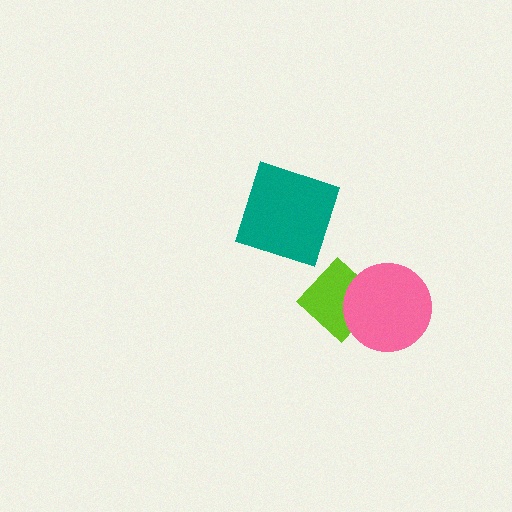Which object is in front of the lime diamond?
The pink circle is in front of the lime diamond.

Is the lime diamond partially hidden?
Yes, it is partially covered by another shape.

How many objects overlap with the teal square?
0 objects overlap with the teal square.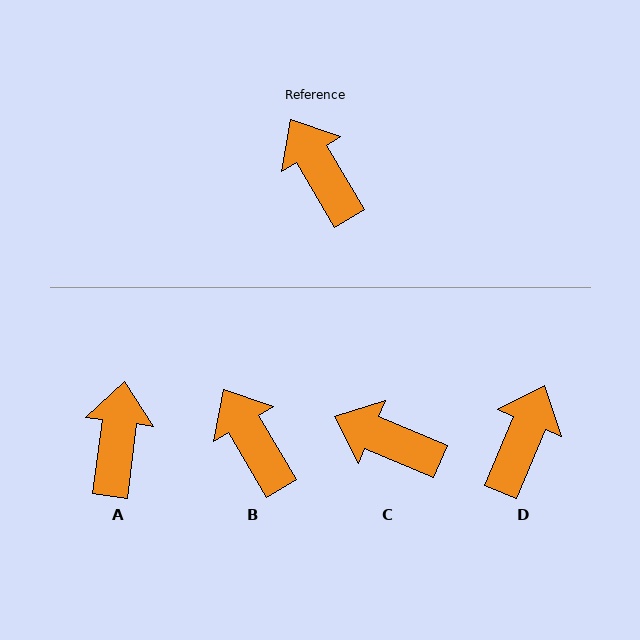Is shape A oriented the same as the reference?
No, it is off by about 38 degrees.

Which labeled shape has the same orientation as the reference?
B.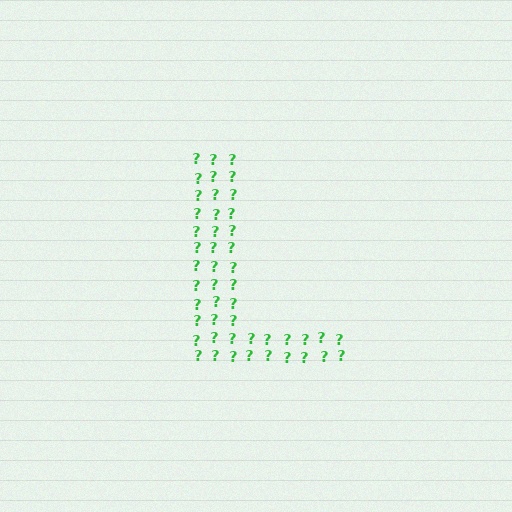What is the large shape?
The large shape is the letter L.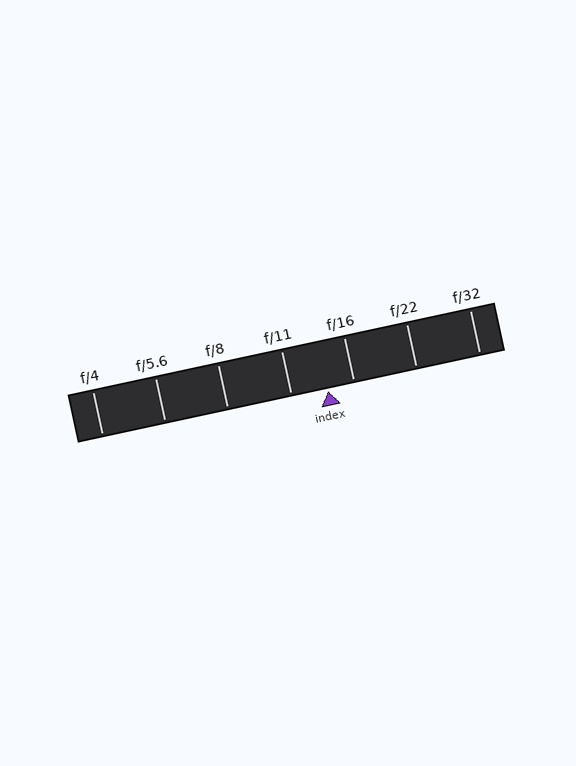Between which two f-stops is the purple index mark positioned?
The index mark is between f/11 and f/16.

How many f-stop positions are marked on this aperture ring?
There are 7 f-stop positions marked.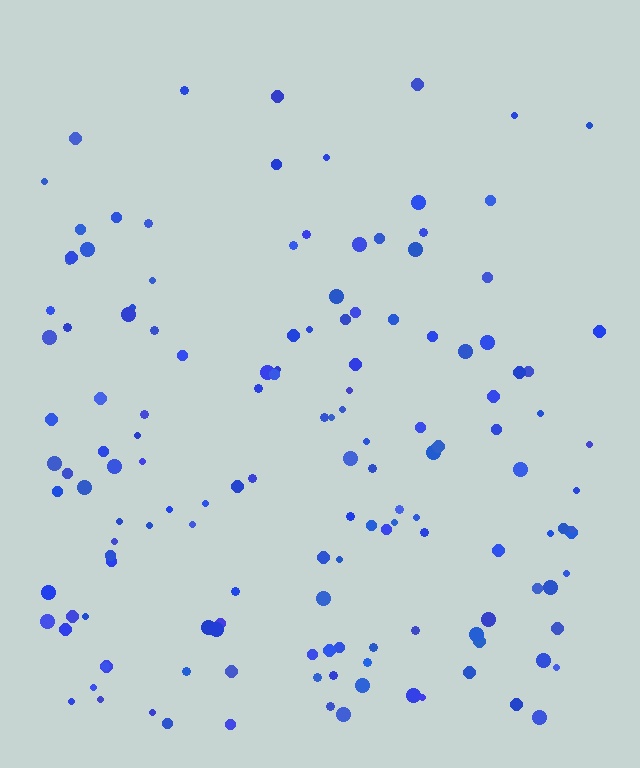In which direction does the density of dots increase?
From top to bottom, with the bottom side densest.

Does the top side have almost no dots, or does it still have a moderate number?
Still a moderate number, just noticeably fewer than the bottom.